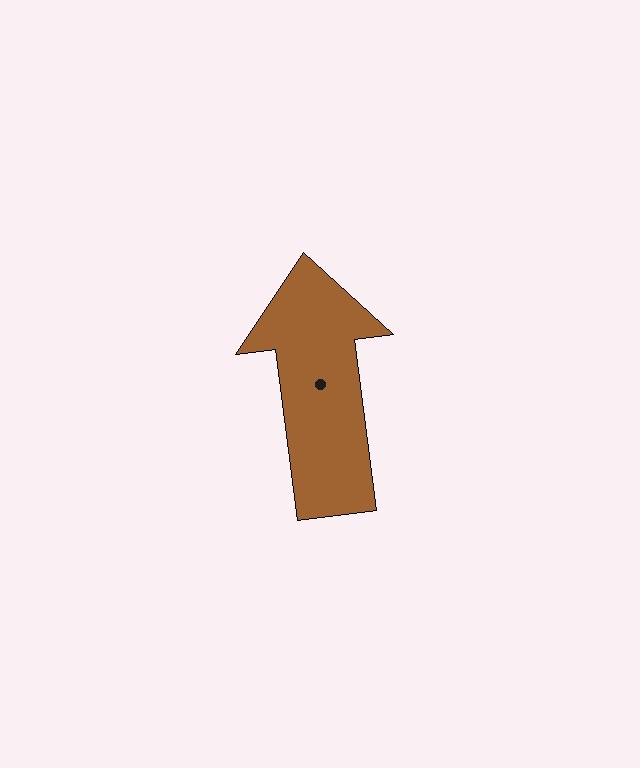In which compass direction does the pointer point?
North.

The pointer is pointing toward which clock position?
Roughly 12 o'clock.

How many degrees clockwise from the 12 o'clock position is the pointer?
Approximately 353 degrees.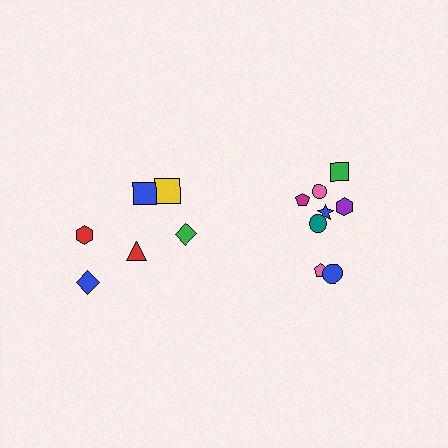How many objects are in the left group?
There are 6 objects.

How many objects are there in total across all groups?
There are 14 objects.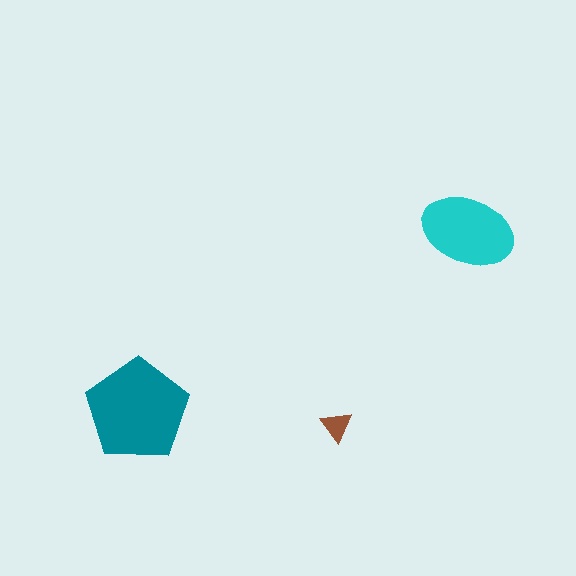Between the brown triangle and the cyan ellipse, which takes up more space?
The cyan ellipse.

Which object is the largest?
The teal pentagon.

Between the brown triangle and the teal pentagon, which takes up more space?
The teal pentagon.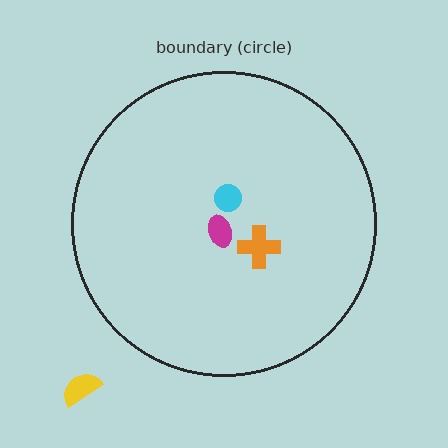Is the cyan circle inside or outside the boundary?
Inside.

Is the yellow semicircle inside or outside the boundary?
Outside.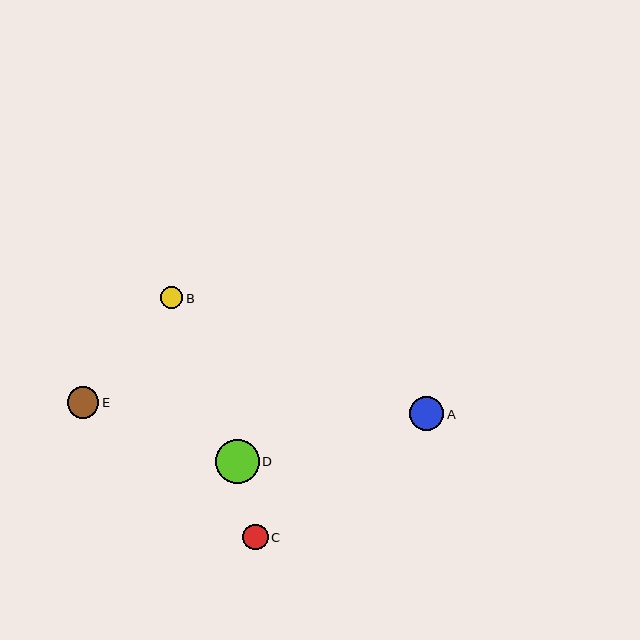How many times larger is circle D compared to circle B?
Circle D is approximately 2.0 times the size of circle B.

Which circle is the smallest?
Circle B is the smallest with a size of approximately 22 pixels.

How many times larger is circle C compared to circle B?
Circle C is approximately 1.1 times the size of circle B.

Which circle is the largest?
Circle D is the largest with a size of approximately 44 pixels.